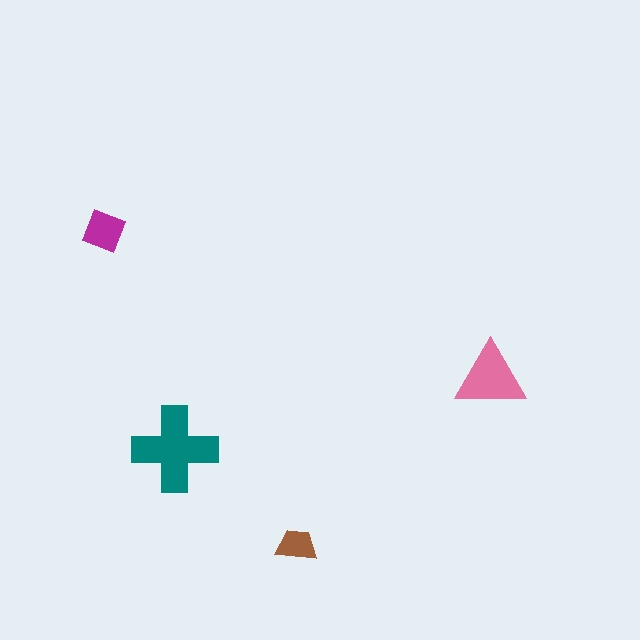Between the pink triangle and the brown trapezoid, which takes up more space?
The pink triangle.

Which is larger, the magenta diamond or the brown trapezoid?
The magenta diamond.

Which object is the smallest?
The brown trapezoid.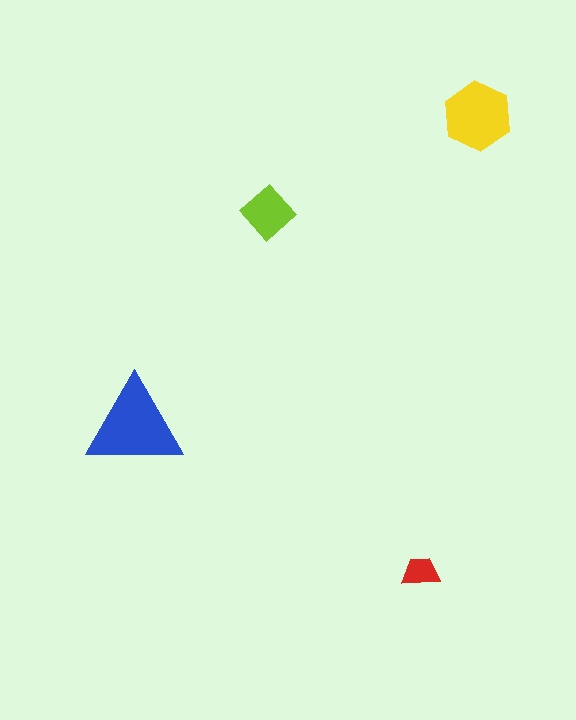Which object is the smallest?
The red trapezoid.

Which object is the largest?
The blue triangle.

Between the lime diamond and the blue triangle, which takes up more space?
The blue triangle.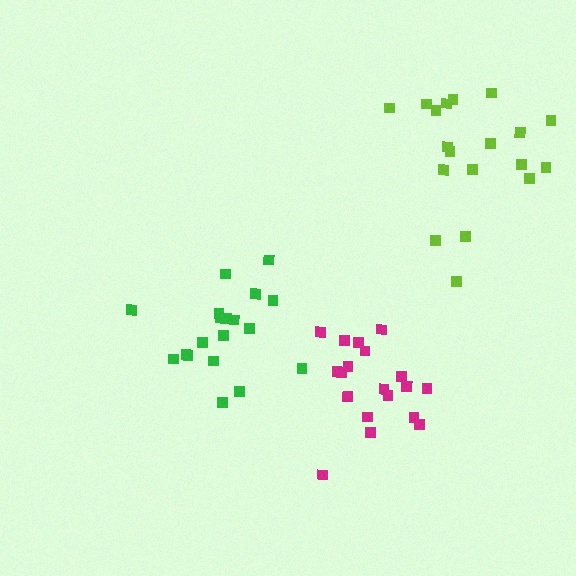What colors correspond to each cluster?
The clusters are colored: magenta, green, lime.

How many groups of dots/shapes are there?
There are 3 groups.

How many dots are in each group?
Group 1: 20 dots, Group 2: 19 dots, Group 3: 19 dots (58 total).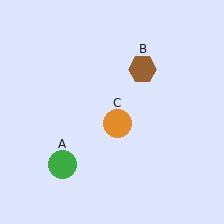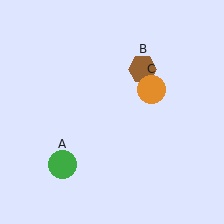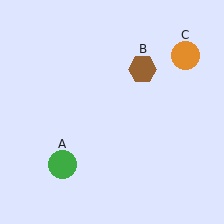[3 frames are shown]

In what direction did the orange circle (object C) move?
The orange circle (object C) moved up and to the right.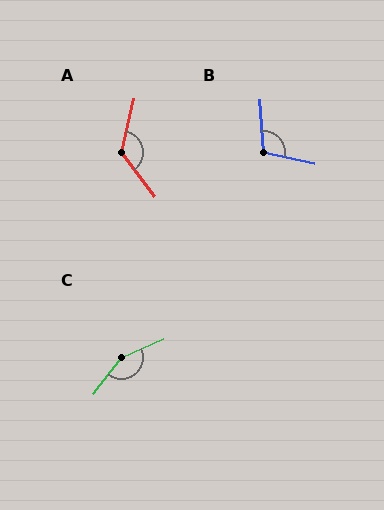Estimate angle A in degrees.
Approximately 129 degrees.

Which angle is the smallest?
B, at approximately 105 degrees.